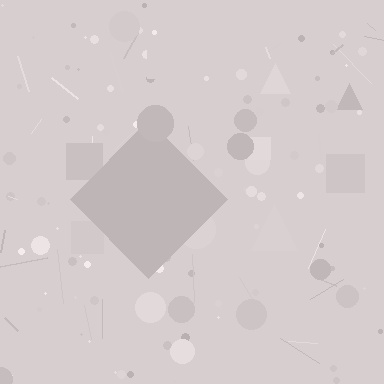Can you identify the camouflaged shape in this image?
The camouflaged shape is a diamond.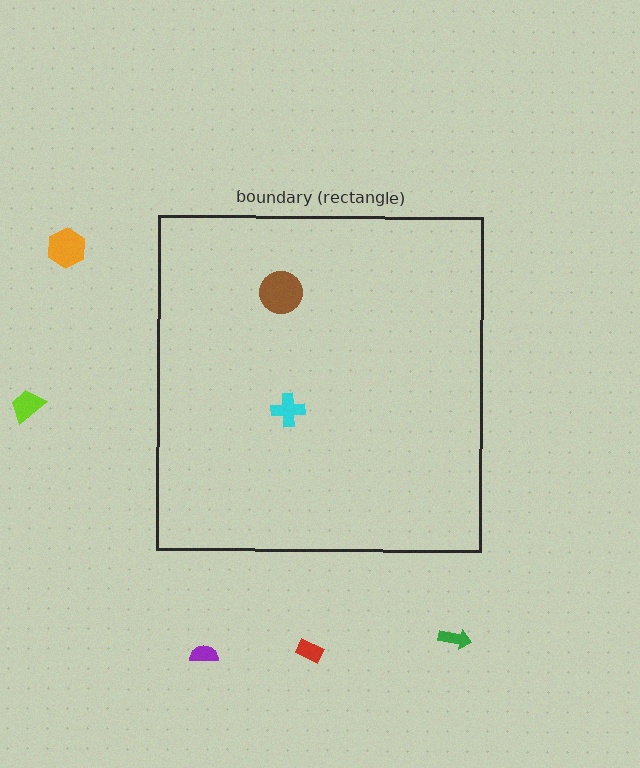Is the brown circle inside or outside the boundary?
Inside.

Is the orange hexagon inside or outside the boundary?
Outside.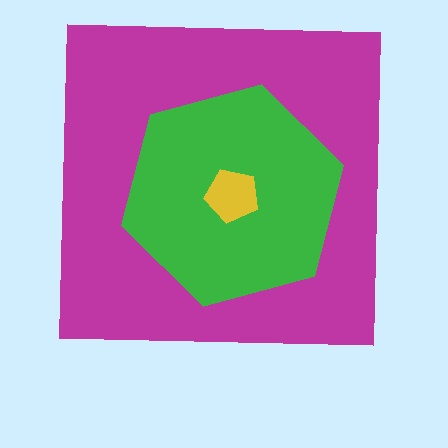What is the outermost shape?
The magenta square.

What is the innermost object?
The yellow pentagon.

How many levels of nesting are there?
3.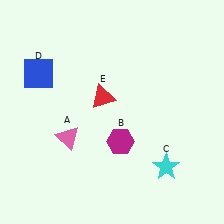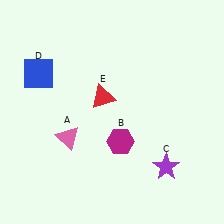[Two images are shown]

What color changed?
The star (C) changed from cyan in Image 1 to purple in Image 2.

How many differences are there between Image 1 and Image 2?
There is 1 difference between the two images.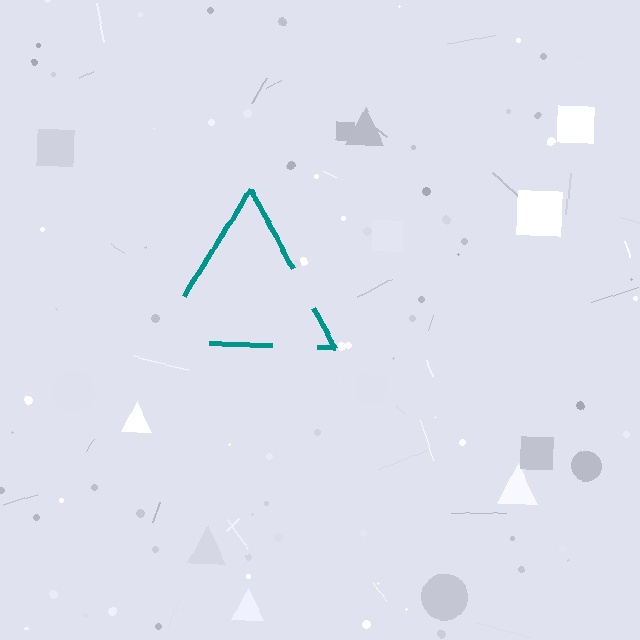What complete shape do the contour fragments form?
The contour fragments form a triangle.